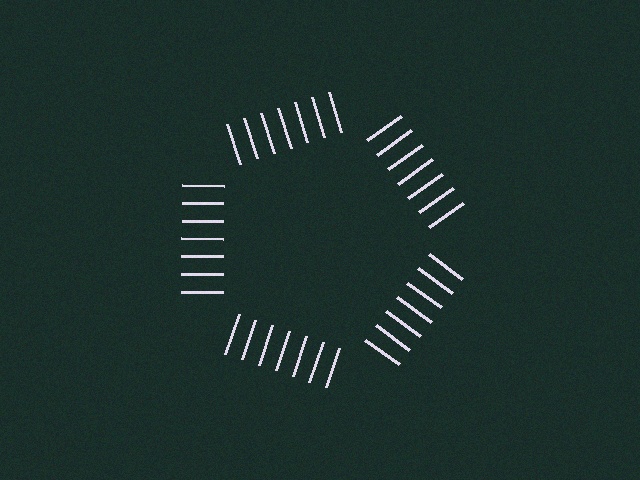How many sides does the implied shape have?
5 sides — the line-ends trace a pentagon.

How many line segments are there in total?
35 — 7 along each of the 5 edges.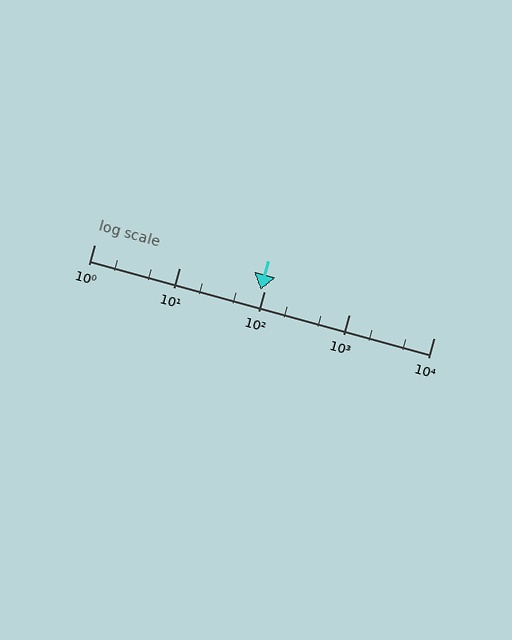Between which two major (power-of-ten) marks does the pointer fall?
The pointer is between 10 and 100.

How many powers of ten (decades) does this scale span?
The scale spans 4 decades, from 1 to 10000.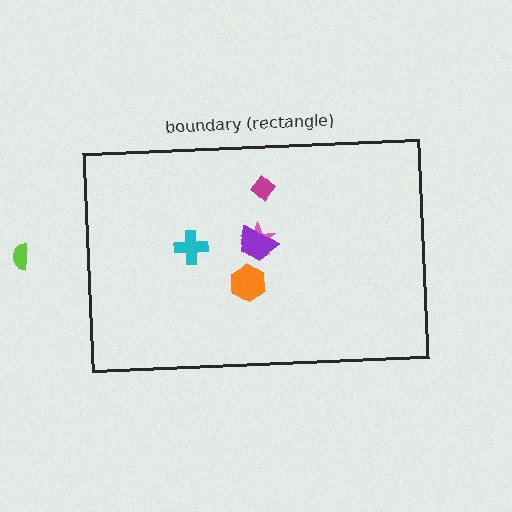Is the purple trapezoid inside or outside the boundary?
Inside.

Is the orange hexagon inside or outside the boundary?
Inside.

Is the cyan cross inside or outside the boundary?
Inside.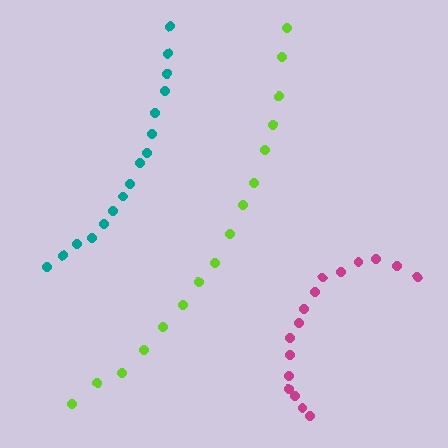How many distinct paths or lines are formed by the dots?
There are 3 distinct paths.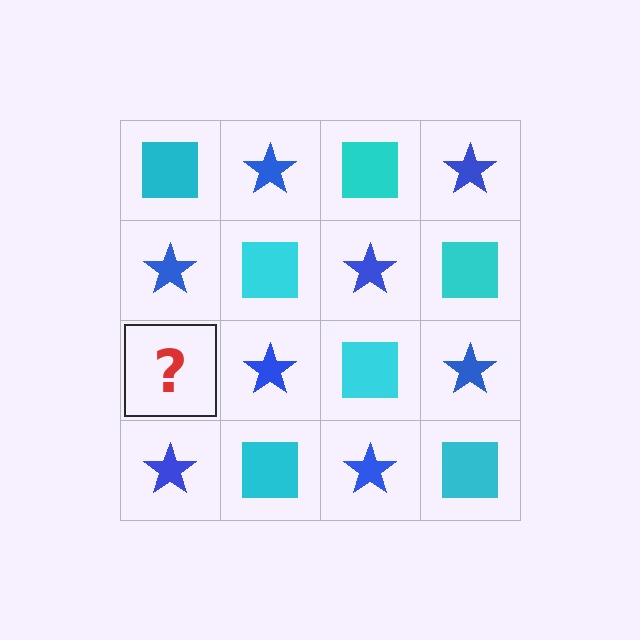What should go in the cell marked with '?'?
The missing cell should contain a cyan square.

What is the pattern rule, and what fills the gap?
The rule is that it alternates cyan square and blue star in a checkerboard pattern. The gap should be filled with a cyan square.